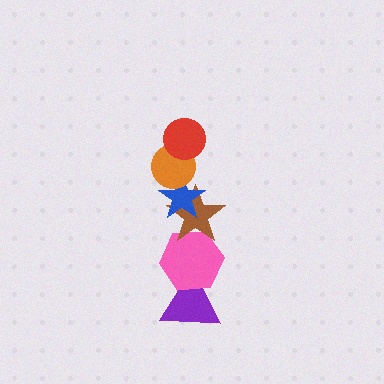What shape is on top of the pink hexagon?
The brown star is on top of the pink hexagon.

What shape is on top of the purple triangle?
The pink hexagon is on top of the purple triangle.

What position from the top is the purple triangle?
The purple triangle is 6th from the top.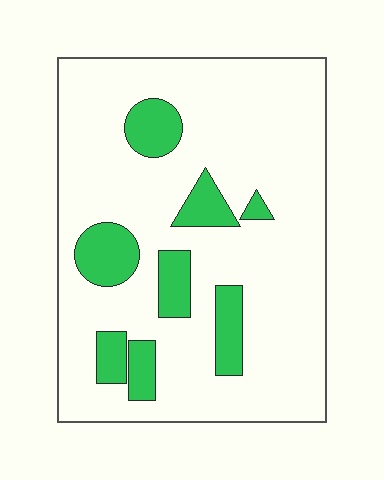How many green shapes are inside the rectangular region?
8.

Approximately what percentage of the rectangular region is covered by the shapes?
Approximately 15%.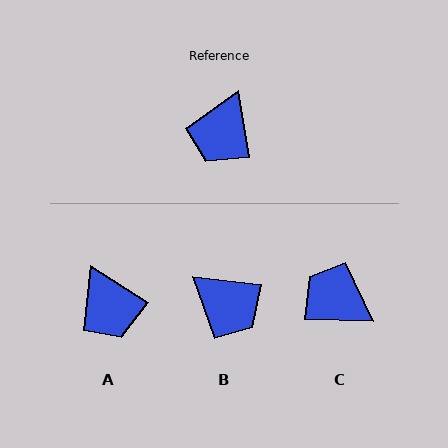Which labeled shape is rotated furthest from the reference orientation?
C, about 101 degrees away.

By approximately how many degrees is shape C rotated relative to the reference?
Approximately 101 degrees clockwise.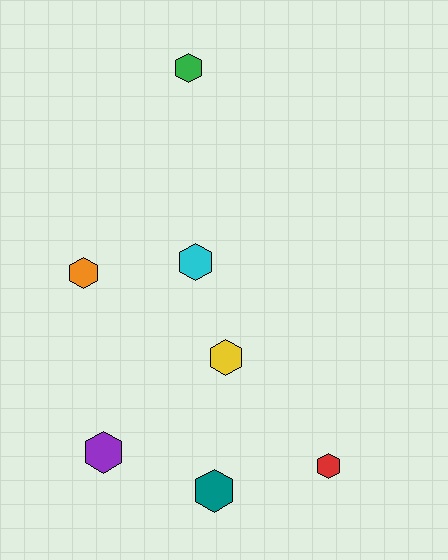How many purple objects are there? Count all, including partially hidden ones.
There is 1 purple object.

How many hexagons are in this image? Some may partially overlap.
There are 7 hexagons.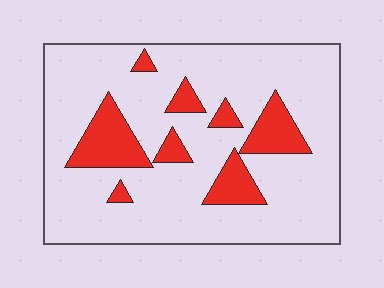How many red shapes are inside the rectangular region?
8.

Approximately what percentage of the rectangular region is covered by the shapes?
Approximately 20%.